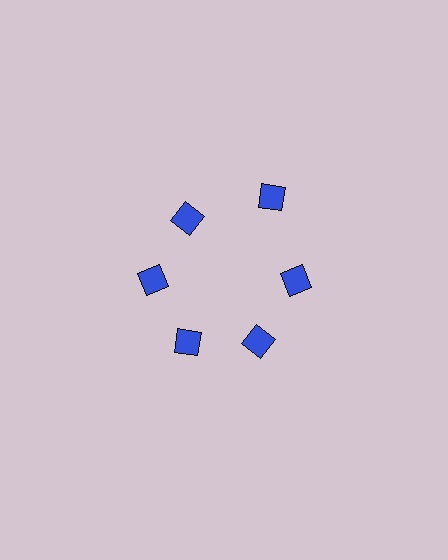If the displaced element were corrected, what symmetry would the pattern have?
It would have 6-fold rotational symmetry — the pattern would map onto itself every 60 degrees.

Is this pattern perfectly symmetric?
No. The 6 blue diamonds are arranged in a ring, but one element near the 1 o'clock position is pushed outward from the center, breaking the 6-fold rotational symmetry.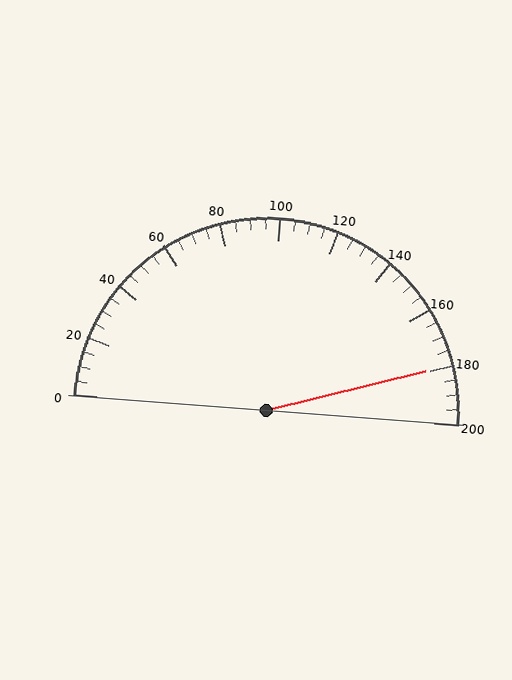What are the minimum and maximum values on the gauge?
The gauge ranges from 0 to 200.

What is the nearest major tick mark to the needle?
The nearest major tick mark is 180.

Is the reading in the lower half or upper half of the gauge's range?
The reading is in the upper half of the range (0 to 200).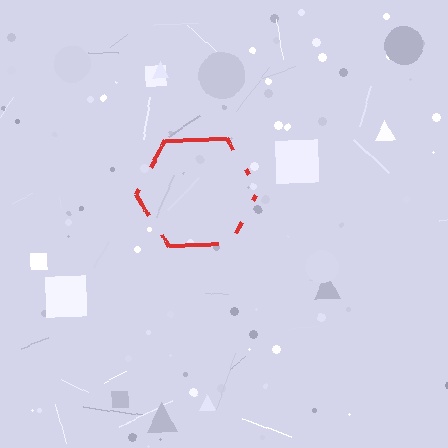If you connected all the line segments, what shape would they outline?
They would outline a hexagon.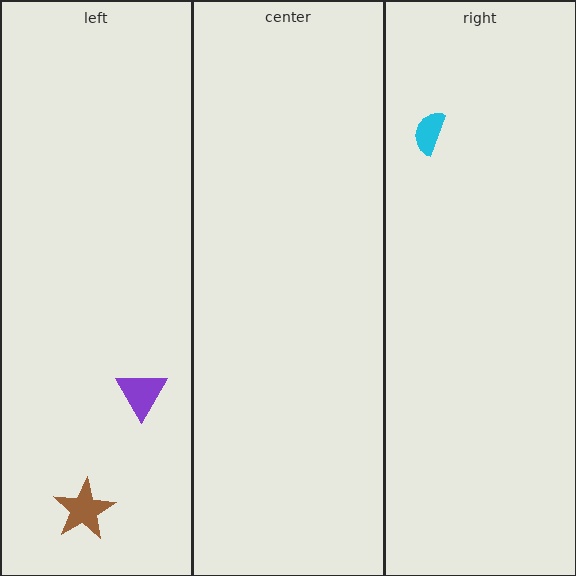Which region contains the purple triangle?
The left region.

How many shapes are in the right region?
1.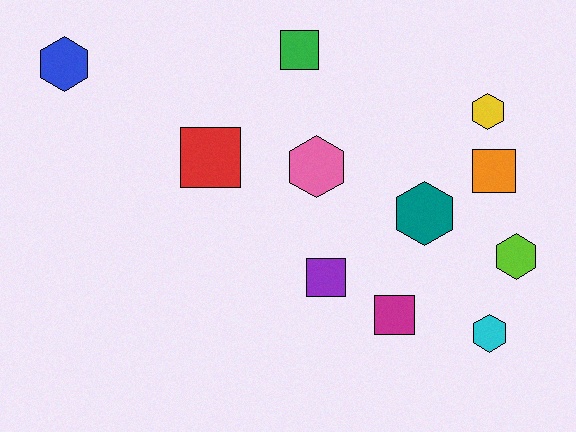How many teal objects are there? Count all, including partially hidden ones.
There is 1 teal object.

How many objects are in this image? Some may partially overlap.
There are 11 objects.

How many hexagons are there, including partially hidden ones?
There are 6 hexagons.